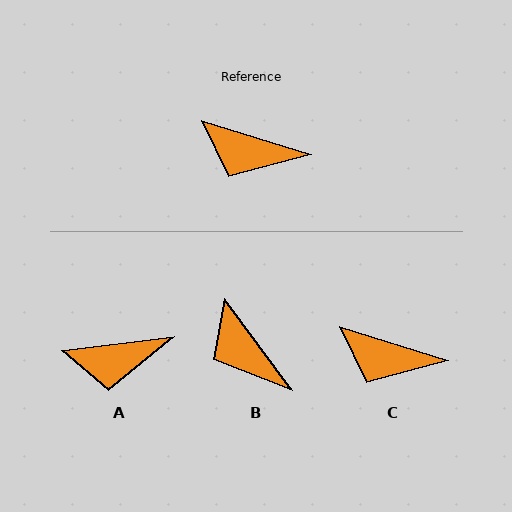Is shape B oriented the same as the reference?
No, it is off by about 36 degrees.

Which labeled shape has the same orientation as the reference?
C.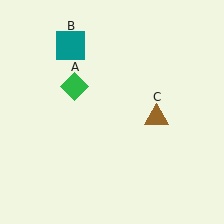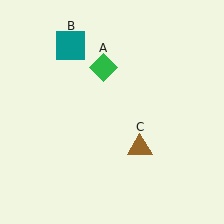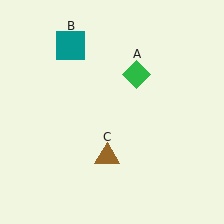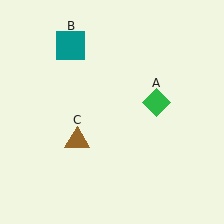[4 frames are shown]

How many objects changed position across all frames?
2 objects changed position: green diamond (object A), brown triangle (object C).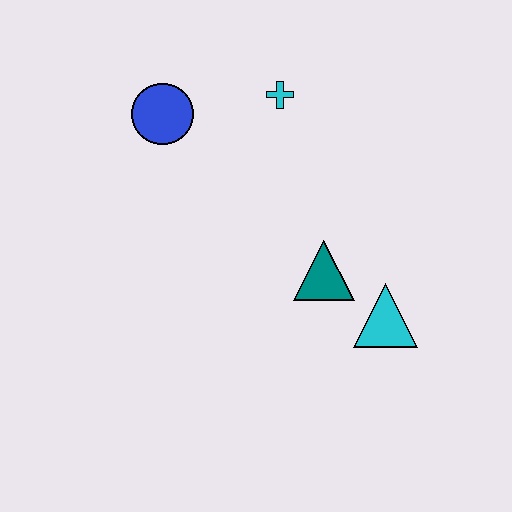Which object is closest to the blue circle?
The cyan cross is closest to the blue circle.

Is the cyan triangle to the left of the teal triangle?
No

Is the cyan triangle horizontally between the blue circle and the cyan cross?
No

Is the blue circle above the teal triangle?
Yes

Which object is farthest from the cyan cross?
The cyan triangle is farthest from the cyan cross.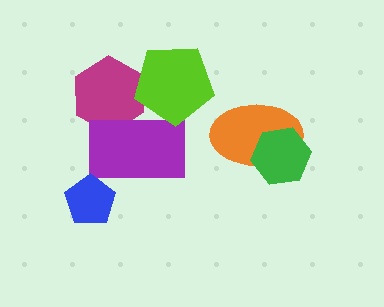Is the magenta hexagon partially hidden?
Yes, it is partially covered by another shape.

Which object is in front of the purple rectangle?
The lime pentagon is in front of the purple rectangle.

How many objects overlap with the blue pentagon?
0 objects overlap with the blue pentagon.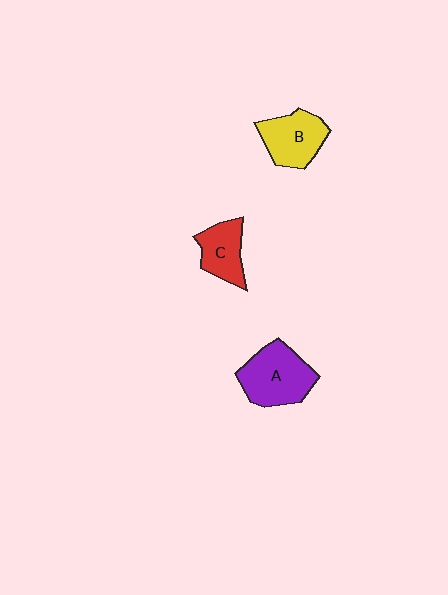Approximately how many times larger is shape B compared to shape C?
Approximately 1.2 times.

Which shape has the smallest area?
Shape C (red).